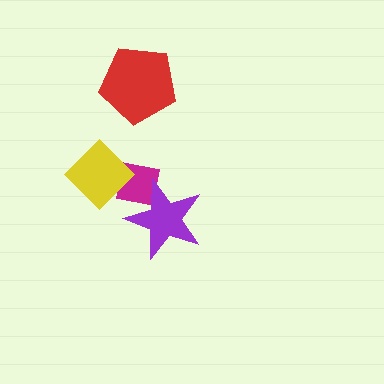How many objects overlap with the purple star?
1 object overlaps with the purple star.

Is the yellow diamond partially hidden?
No, no other shape covers it.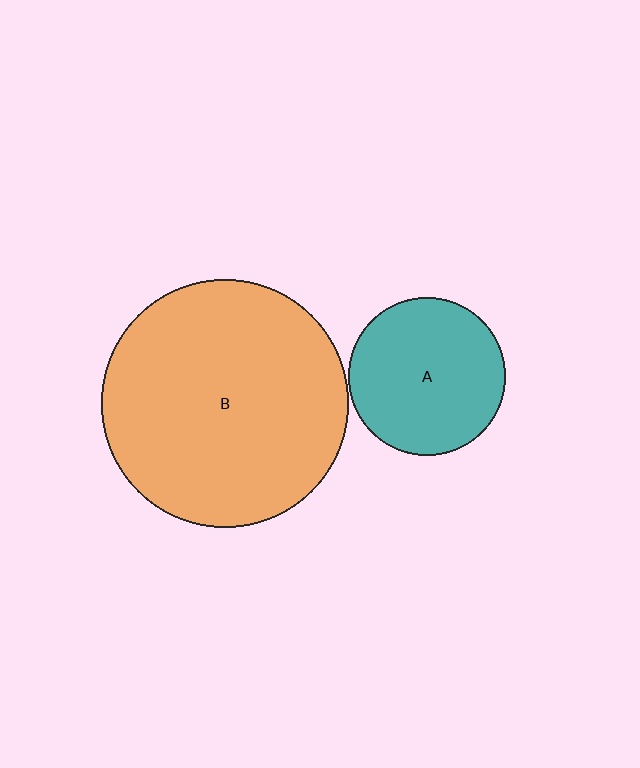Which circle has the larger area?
Circle B (orange).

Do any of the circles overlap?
No, none of the circles overlap.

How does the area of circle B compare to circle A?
Approximately 2.5 times.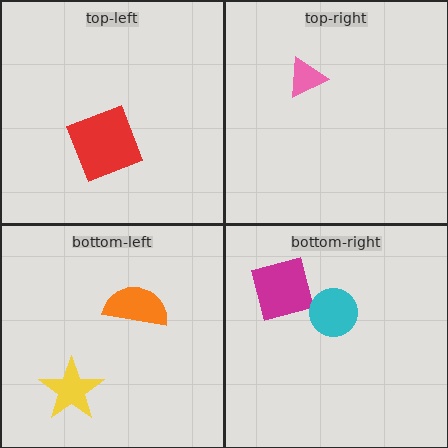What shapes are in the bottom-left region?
The orange semicircle, the yellow star.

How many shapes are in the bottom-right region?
2.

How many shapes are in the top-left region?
1.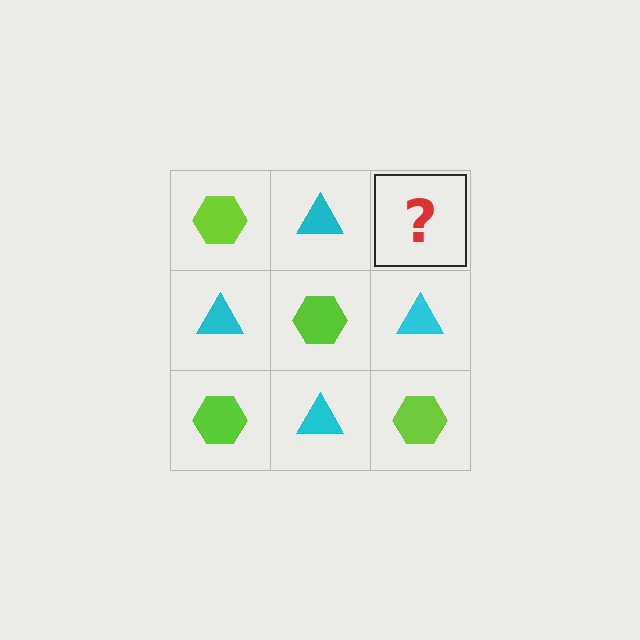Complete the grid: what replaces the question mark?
The question mark should be replaced with a lime hexagon.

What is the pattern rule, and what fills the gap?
The rule is that it alternates lime hexagon and cyan triangle in a checkerboard pattern. The gap should be filled with a lime hexagon.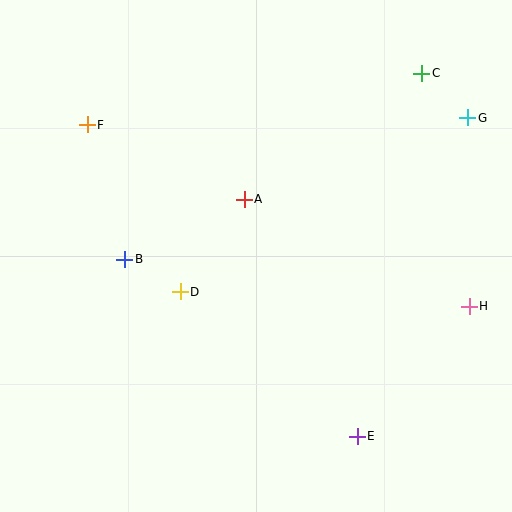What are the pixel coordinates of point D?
Point D is at (180, 292).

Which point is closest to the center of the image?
Point A at (244, 199) is closest to the center.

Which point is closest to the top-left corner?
Point F is closest to the top-left corner.